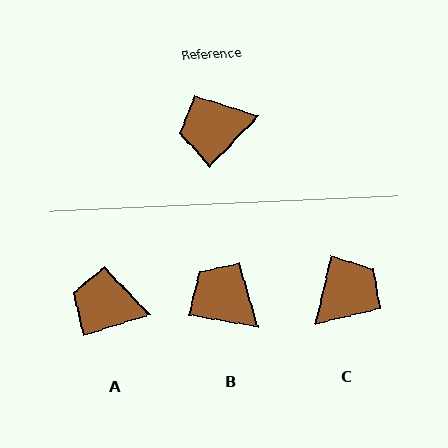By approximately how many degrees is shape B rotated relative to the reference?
Approximately 56 degrees clockwise.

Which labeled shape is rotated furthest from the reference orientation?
C, about 149 degrees away.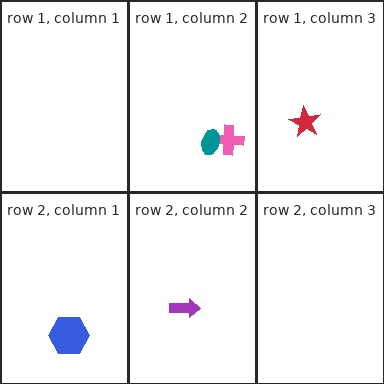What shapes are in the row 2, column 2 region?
The purple arrow.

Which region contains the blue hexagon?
The row 2, column 1 region.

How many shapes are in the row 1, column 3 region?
1.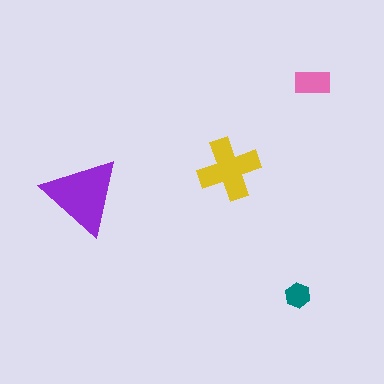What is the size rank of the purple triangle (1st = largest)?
1st.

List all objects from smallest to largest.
The teal hexagon, the pink rectangle, the yellow cross, the purple triangle.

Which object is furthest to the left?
The purple triangle is leftmost.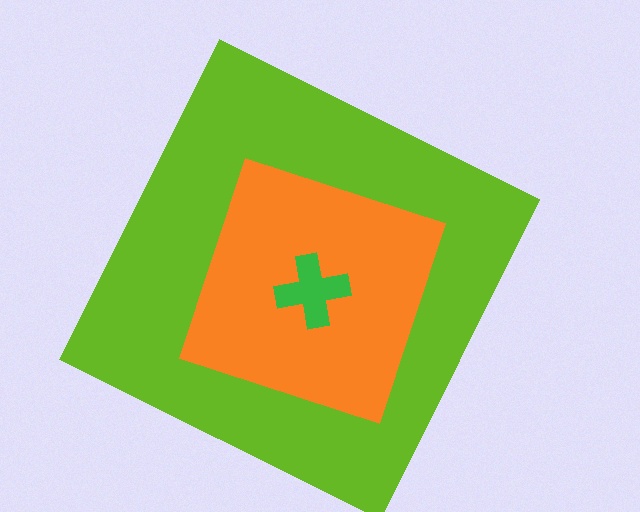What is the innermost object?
The green cross.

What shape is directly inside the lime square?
The orange diamond.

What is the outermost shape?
The lime square.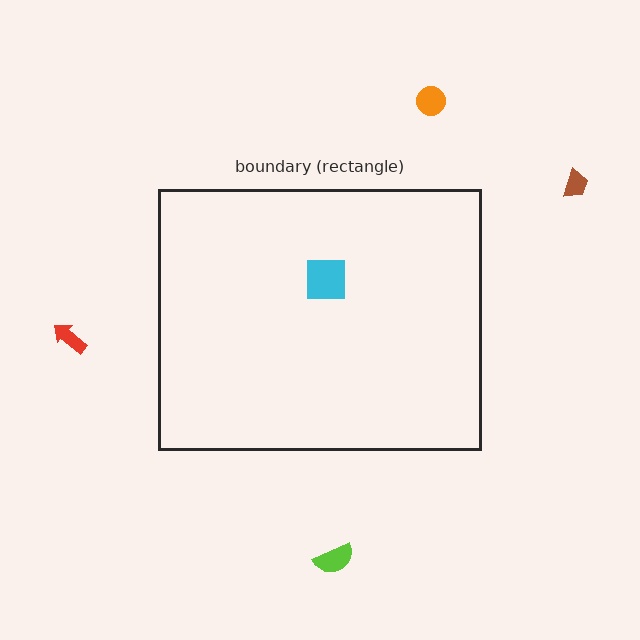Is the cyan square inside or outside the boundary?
Inside.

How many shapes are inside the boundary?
1 inside, 4 outside.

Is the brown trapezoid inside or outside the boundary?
Outside.